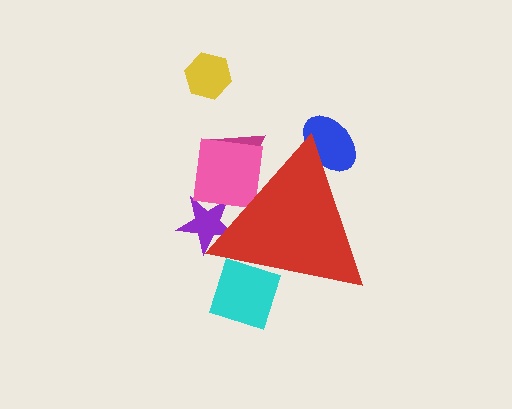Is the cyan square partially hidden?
Yes, the cyan square is partially hidden behind the red triangle.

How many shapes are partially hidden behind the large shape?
5 shapes are partially hidden.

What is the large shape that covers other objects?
A red triangle.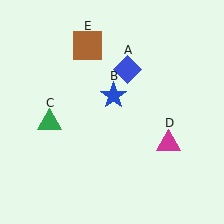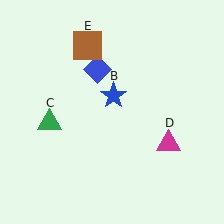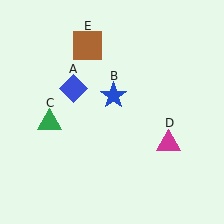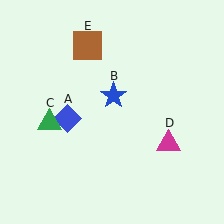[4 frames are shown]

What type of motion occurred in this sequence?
The blue diamond (object A) rotated counterclockwise around the center of the scene.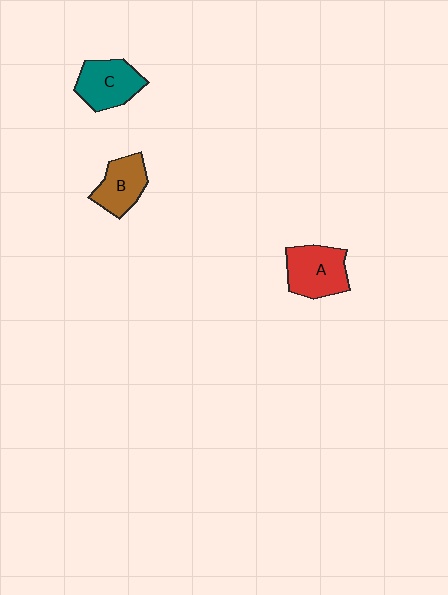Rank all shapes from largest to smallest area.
From largest to smallest: A (red), C (teal), B (brown).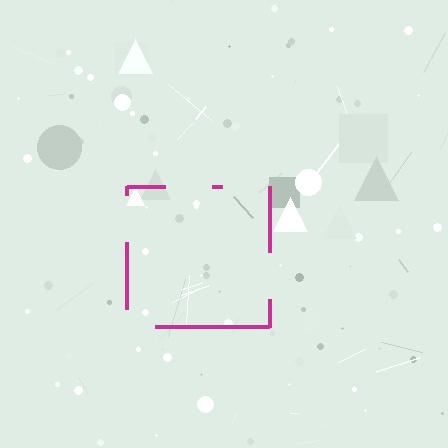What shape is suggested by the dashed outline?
The dashed outline suggests a square.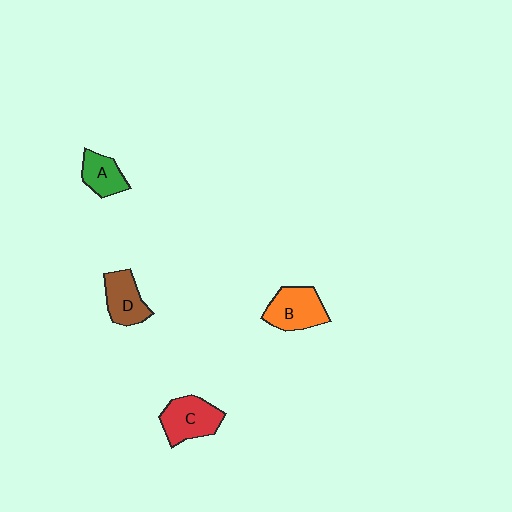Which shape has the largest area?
Shape C (red).